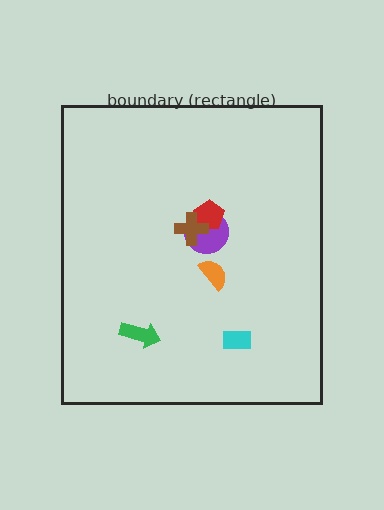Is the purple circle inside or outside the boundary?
Inside.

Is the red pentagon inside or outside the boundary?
Inside.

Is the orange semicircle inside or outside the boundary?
Inside.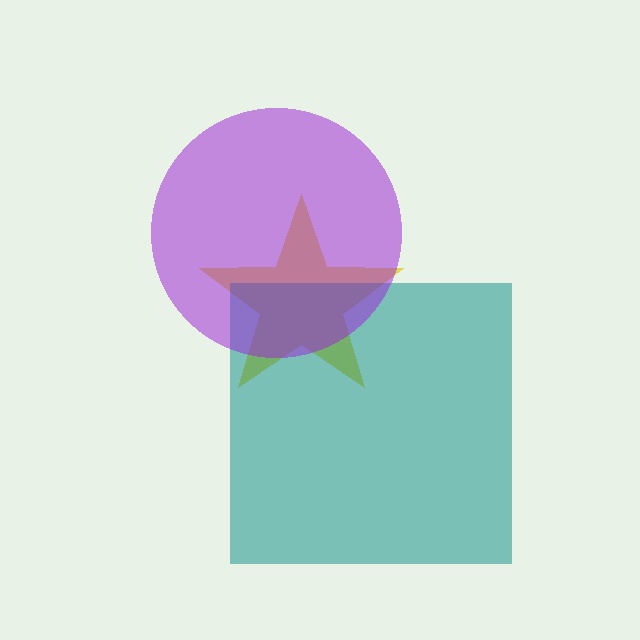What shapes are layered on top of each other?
The layered shapes are: a yellow star, a teal square, a purple circle.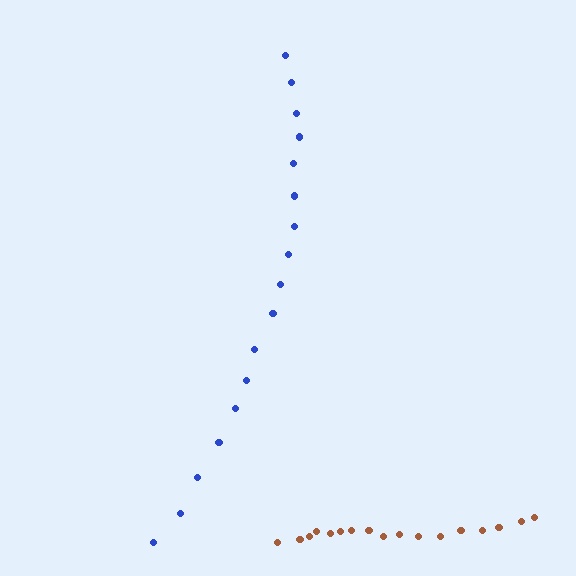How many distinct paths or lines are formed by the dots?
There are 2 distinct paths.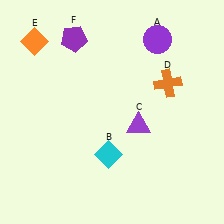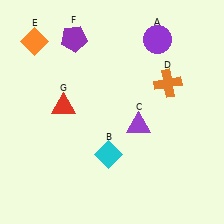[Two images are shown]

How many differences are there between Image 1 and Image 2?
There is 1 difference between the two images.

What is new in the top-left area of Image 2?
A red triangle (G) was added in the top-left area of Image 2.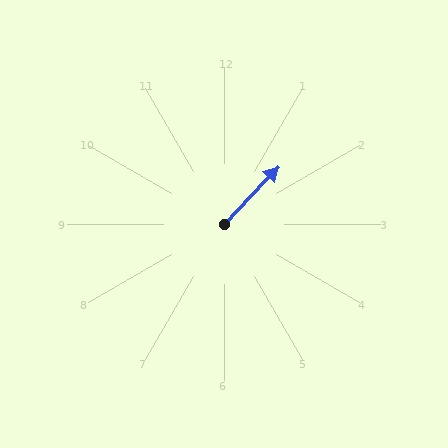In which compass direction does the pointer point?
Northeast.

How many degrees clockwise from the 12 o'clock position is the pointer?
Approximately 44 degrees.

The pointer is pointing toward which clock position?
Roughly 1 o'clock.